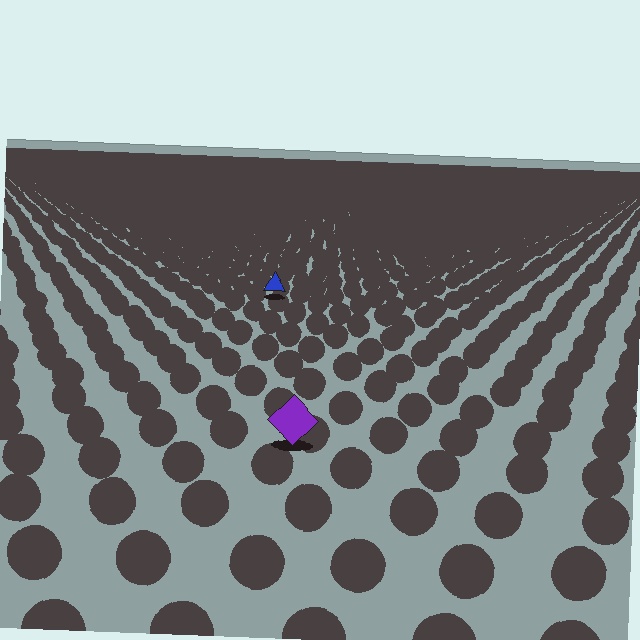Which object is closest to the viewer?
The purple diamond is closest. The texture marks near it are larger and more spread out.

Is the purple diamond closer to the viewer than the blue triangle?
Yes. The purple diamond is closer — you can tell from the texture gradient: the ground texture is coarser near it.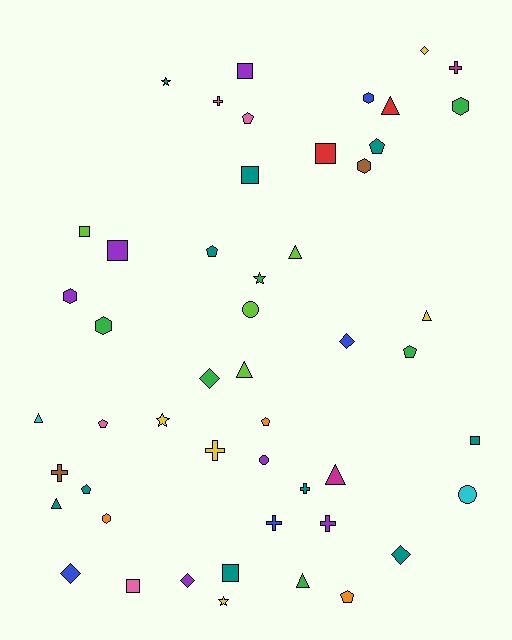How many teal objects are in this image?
There are 10 teal objects.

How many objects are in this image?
There are 50 objects.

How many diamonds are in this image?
There are 6 diamonds.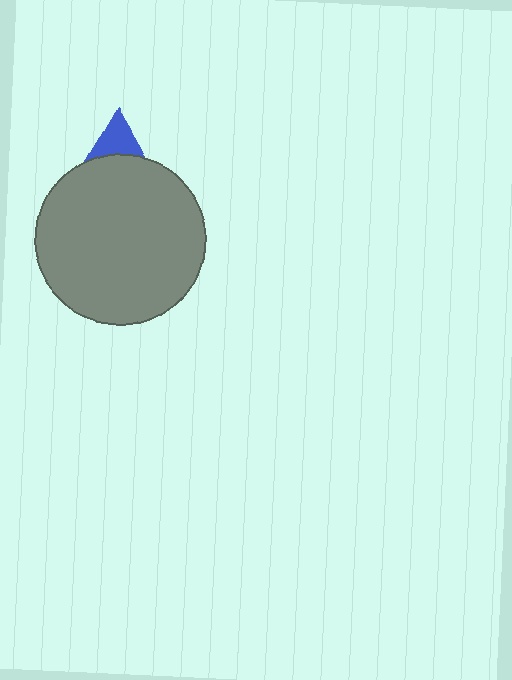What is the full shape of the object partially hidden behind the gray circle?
The partially hidden object is a blue triangle.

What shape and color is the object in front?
The object in front is a gray circle.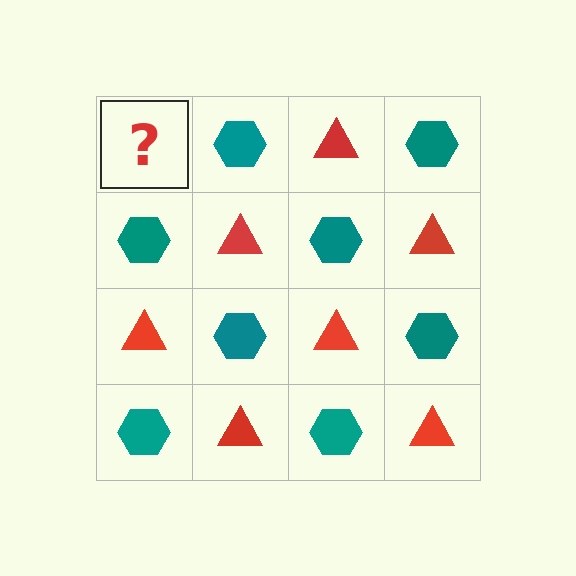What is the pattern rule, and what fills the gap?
The rule is that it alternates red triangle and teal hexagon in a checkerboard pattern. The gap should be filled with a red triangle.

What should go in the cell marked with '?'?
The missing cell should contain a red triangle.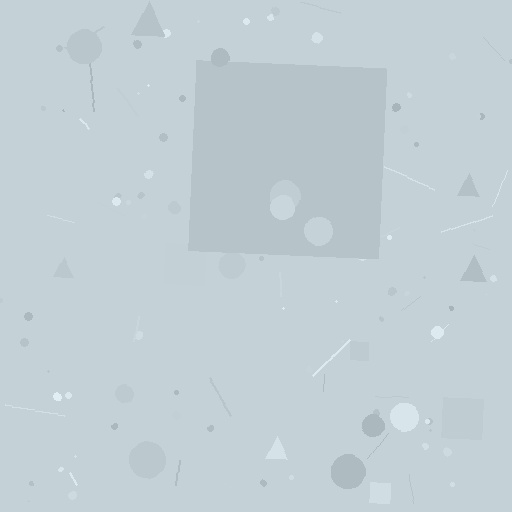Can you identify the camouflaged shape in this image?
The camouflaged shape is a square.